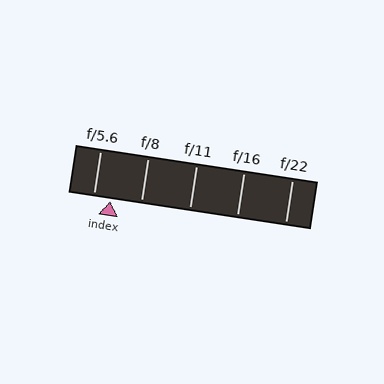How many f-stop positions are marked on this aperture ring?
There are 5 f-stop positions marked.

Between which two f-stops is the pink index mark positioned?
The index mark is between f/5.6 and f/8.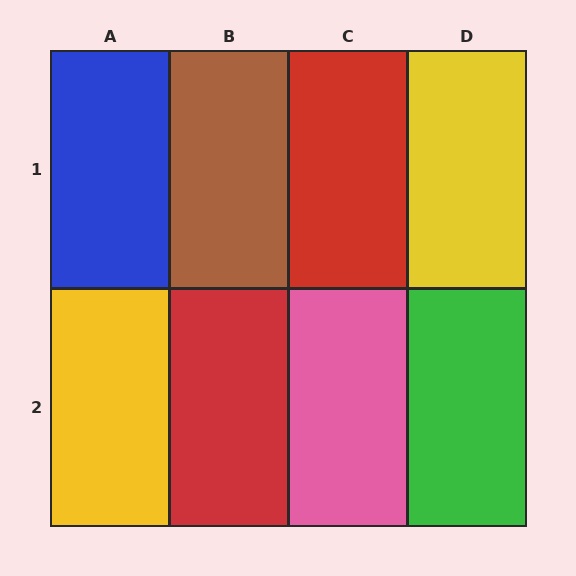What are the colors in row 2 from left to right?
Yellow, red, pink, green.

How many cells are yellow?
2 cells are yellow.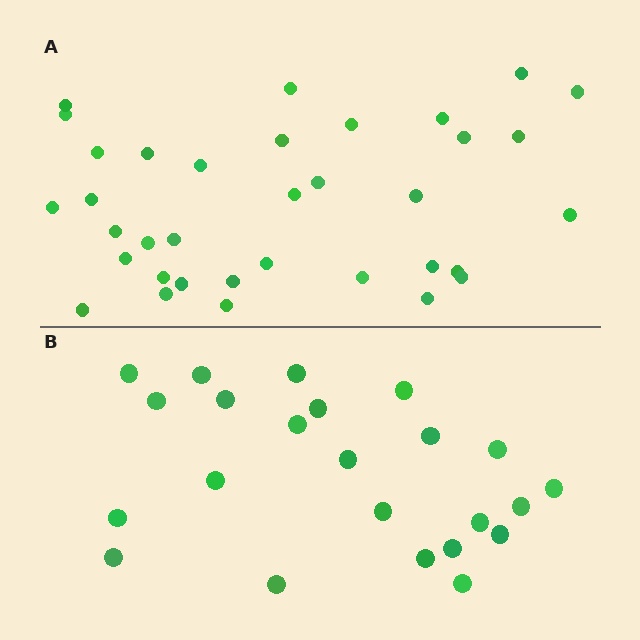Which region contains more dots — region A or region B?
Region A (the top region) has more dots.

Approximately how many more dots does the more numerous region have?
Region A has roughly 12 or so more dots than region B.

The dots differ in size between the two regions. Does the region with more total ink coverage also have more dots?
No. Region B has more total ink coverage because its dots are larger, but region A actually contains more individual dots. Total area can be misleading — the number of items is what matters here.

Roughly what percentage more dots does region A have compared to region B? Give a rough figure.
About 50% more.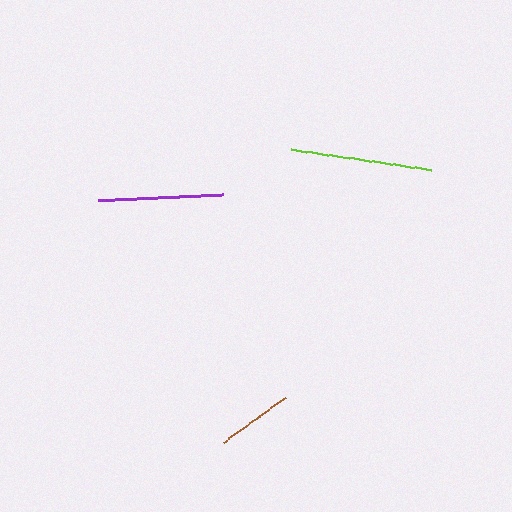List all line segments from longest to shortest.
From longest to shortest: lime, purple, brown.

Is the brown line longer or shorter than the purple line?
The purple line is longer than the brown line.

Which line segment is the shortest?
The brown line is the shortest at approximately 77 pixels.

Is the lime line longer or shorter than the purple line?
The lime line is longer than the purple line.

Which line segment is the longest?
The lime line is the longest at approximately 141 pixels.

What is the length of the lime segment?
The lime segment is approximately 141 pixels long.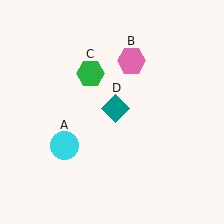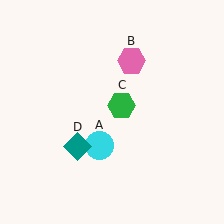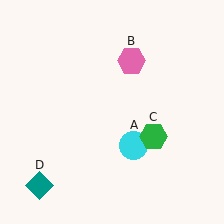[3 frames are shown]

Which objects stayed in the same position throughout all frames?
Pink hexagon (object B) remained stationary.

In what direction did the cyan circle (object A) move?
The cyan circle (object A) moved right.